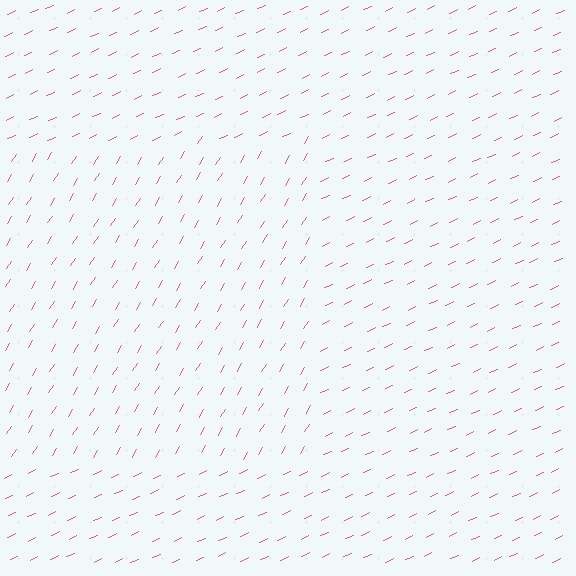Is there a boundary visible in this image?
Yes, there is a texture boundary formed by a change in line orientation.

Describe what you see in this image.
The image is filled with small pink line segments. A rectangle region in the image has lines oriented differently from the surrounding lines, creating a visible texture boundary.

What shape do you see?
I see a rectangle.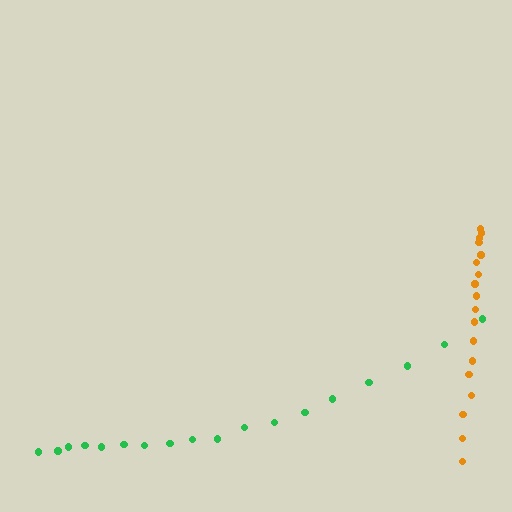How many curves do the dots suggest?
There are 2 distinct paths.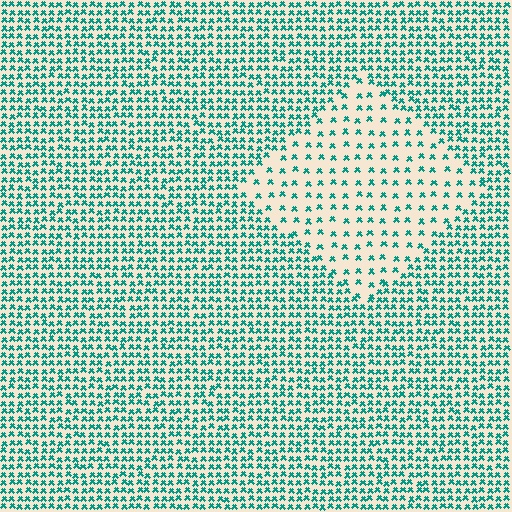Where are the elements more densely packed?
The elements are more densely packed outside the diamond boundary.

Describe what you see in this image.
The image contains small teal elements arranged at two different densities. A diamond-shaped region is visible where the elements are less densely packed than the surrounding area.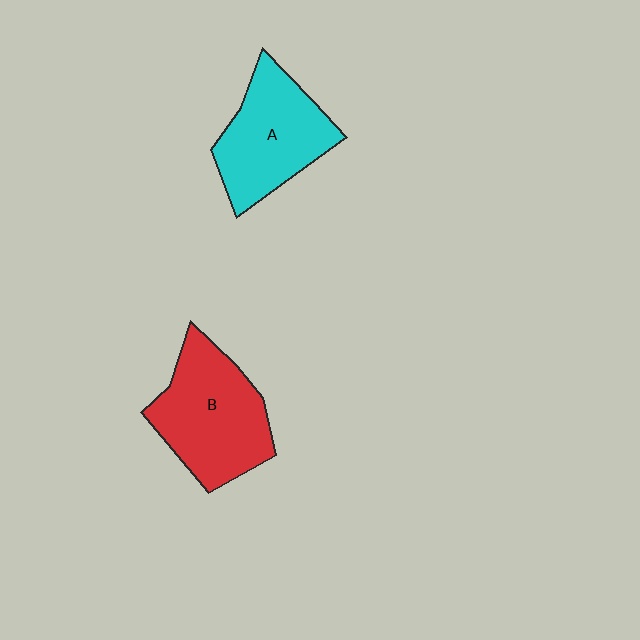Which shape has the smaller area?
Shape A (cyan).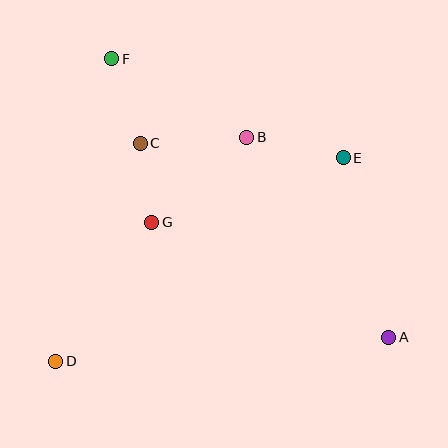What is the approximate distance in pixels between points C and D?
The distance between C and D is approximately 234 pixels.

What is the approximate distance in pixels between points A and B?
The distance between A and B is approximately 245 pixels.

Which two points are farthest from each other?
Points A and F are farthest from each other.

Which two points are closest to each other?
Points C and G are closest to each other.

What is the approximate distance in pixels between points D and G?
The distance between D and G is approximately 169 pixels.